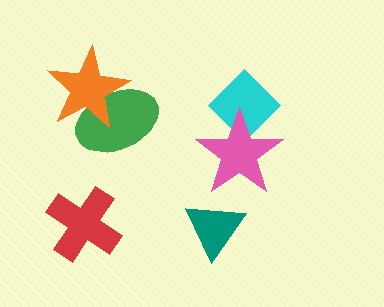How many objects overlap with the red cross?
0 objects overlap with the red cross.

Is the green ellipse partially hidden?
Yes, it is partially covered by another shape.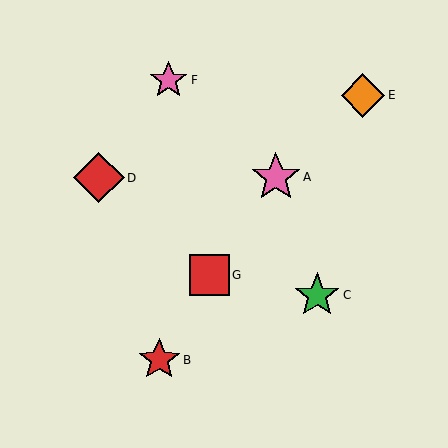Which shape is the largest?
The red diamond (labeled D) is the largest.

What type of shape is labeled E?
Shape E is an orange diamond.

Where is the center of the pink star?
The center of the pink star is at (276, 177).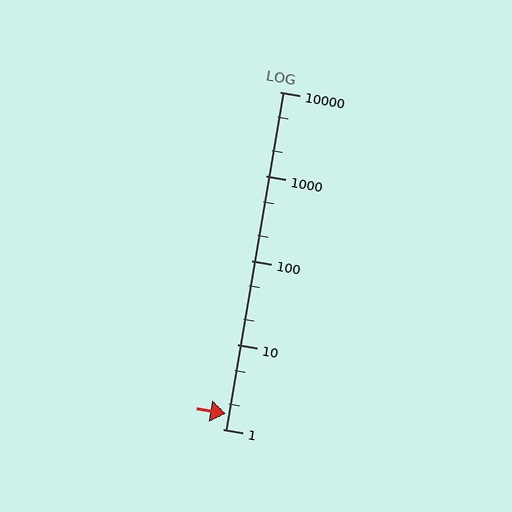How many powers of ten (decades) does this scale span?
The scale spans 4 decades, from 1 to 10000.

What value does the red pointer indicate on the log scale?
The pointer indicates approximately 1.5.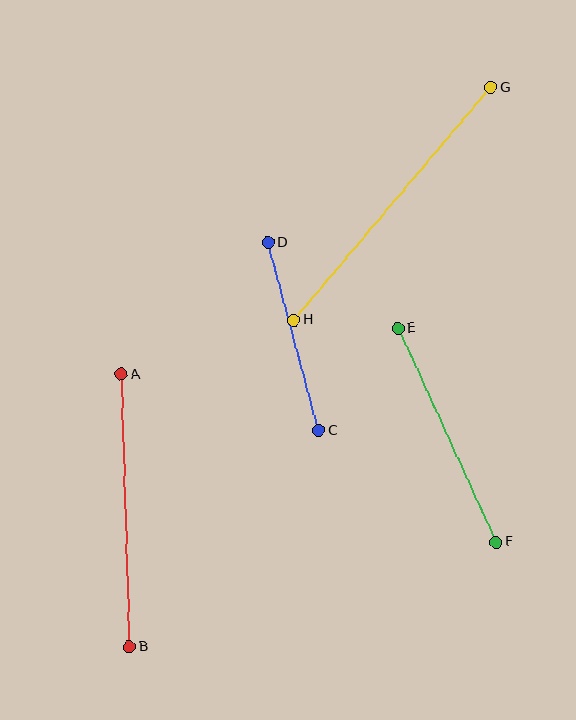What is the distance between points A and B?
The distance is approximately 273 pixels.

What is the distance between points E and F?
The distance is approximately 235 pixels.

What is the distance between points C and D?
The distance is approximately 195 pixels.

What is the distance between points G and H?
The distance is approximately 305 pixels.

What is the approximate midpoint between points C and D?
The midpoint is at approximately (293, 336) pixels.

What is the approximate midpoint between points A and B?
The midpoint is at approximately (125, 510) pixels.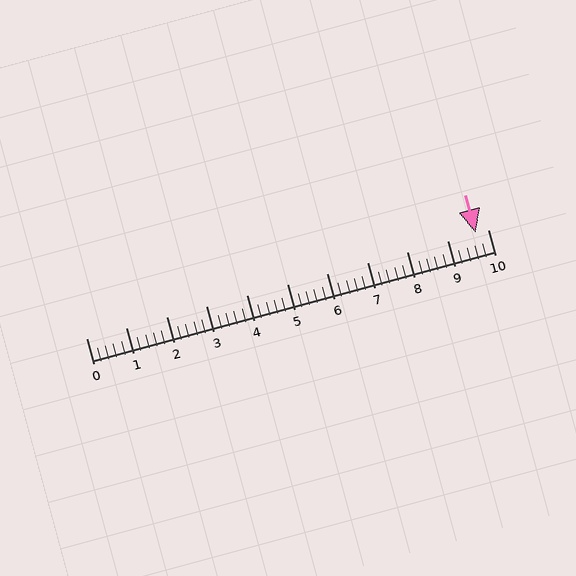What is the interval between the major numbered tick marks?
The major tick marks are spaced 1 units apart.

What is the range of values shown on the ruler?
The ruler shows values from 0 to 10.